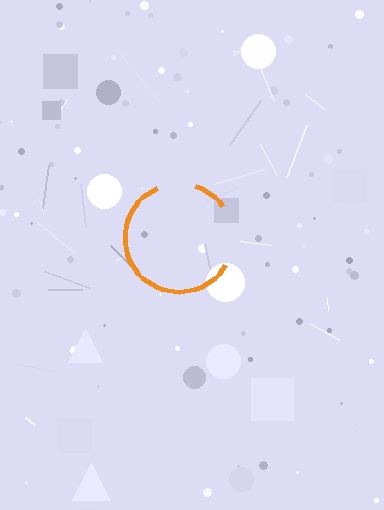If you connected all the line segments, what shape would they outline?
They would outline a circle.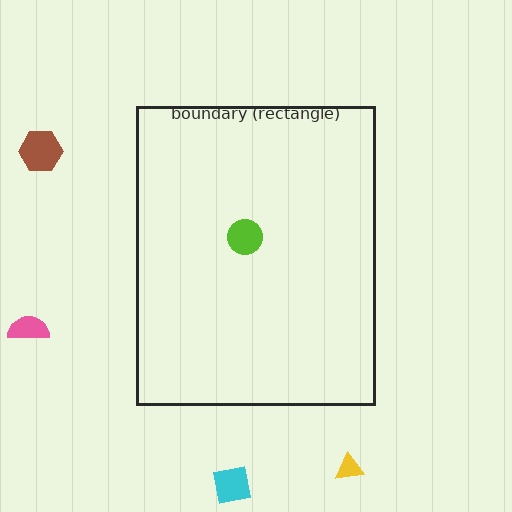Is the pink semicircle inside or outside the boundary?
Outside.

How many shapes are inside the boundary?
1 inside, 4 outside.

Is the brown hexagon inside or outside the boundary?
Outside.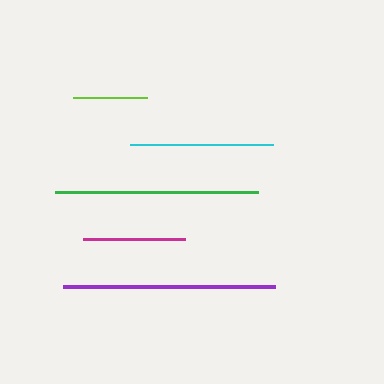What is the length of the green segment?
The green segment is approximately 203 pixels long.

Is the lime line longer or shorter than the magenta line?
The magenta line is longer than the lime line.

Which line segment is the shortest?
The lime line is the shortest at approximately 74 pixels.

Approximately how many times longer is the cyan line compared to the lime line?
The cyan line is approximately 1.9 times the length of the lime line.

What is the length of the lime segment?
The lime segment is approximately 74 pixels long.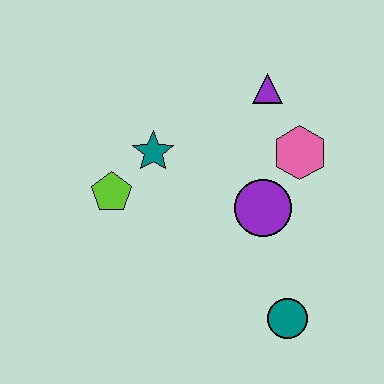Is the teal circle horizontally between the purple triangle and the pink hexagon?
Yes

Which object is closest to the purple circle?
The pink hexagon is closest to the purple circle.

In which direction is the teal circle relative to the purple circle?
The teal circle is below the purple circle.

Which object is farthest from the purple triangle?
The teal circle is farthest from the purple triangle.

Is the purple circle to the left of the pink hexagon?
Yes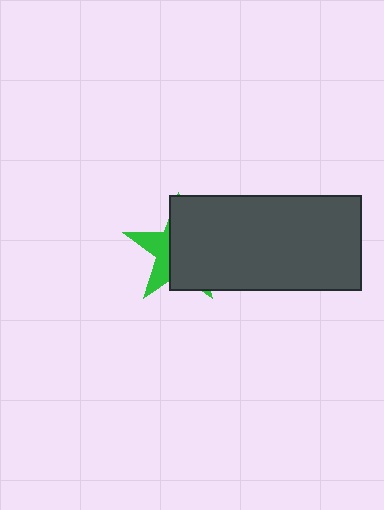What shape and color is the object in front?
The object in front is a dark gray rectangle.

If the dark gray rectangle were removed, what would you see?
You would see the complete green star.